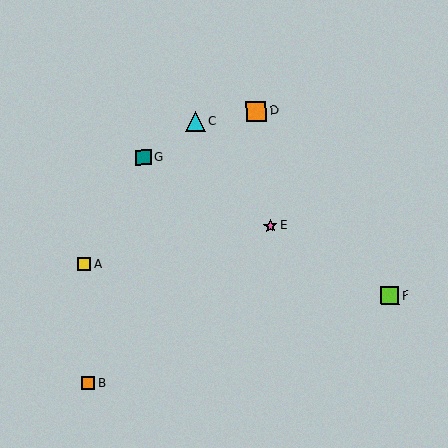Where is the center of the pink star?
The center of the pink star is at (270, 226).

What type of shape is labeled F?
Shape F is a lime square.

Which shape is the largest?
The cyan triangle (labeled C) is the largest.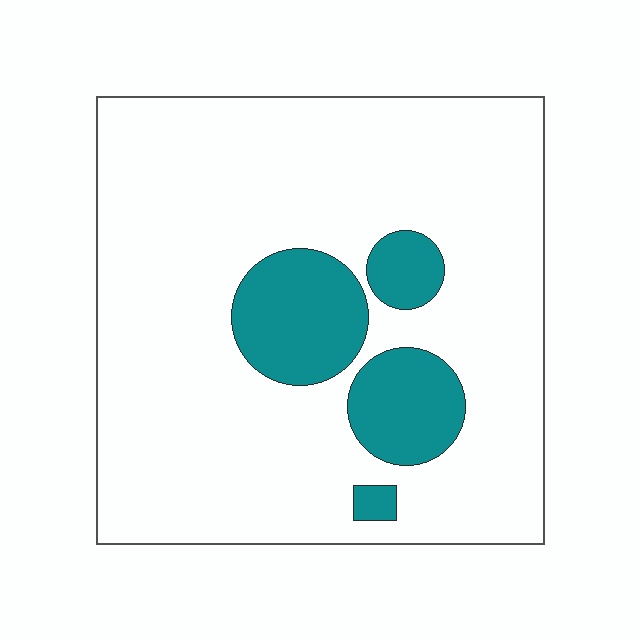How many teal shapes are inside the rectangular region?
4.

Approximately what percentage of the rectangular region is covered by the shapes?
Approximately 15%.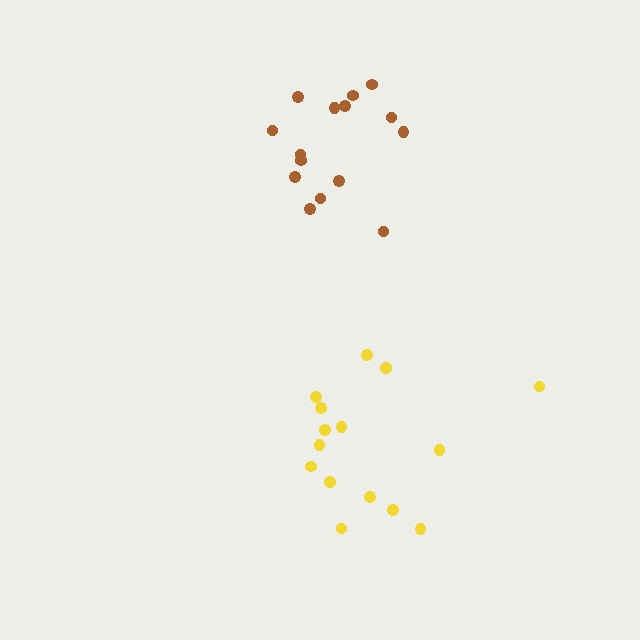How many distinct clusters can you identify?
There are 2 distinct clusters.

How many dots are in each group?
Group 1: 15 dots, Group 2: 15 dots (30 total).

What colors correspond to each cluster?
The clusters are colored: yellow, brown.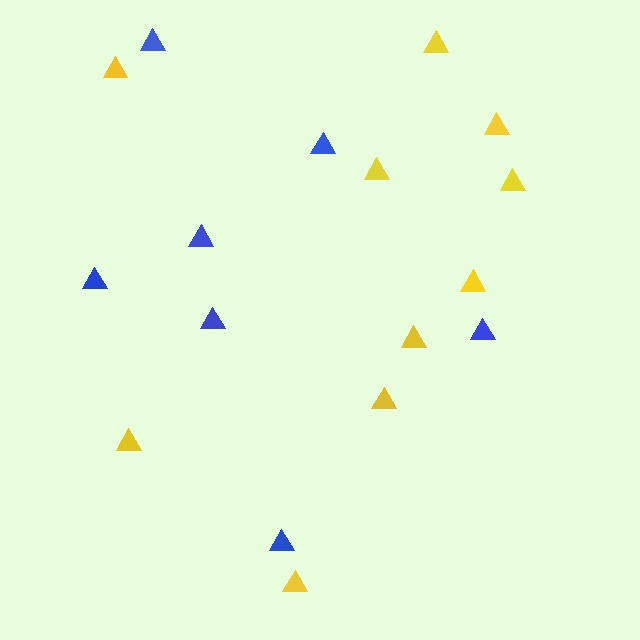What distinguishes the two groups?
There are 2 groups: one group of yellow triangles (10) and one group of blue triangles (7).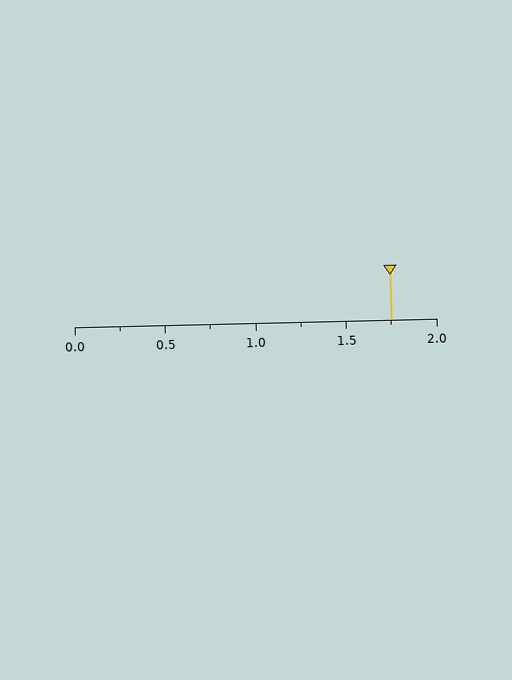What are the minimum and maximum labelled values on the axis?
The axis runs from 0.0 to 2.0.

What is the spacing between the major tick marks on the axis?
The major ticks are spaced 0.5 apart.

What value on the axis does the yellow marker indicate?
The marker indicates approximately 1.75.